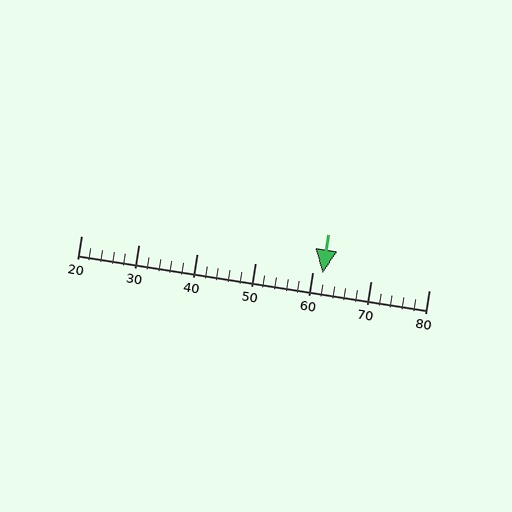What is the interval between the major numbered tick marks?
The major tick marks are spaced 10 units apart.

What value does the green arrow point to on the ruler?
The green arrow points to approximately 62.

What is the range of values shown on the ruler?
The ruler shows values from 20 to 80.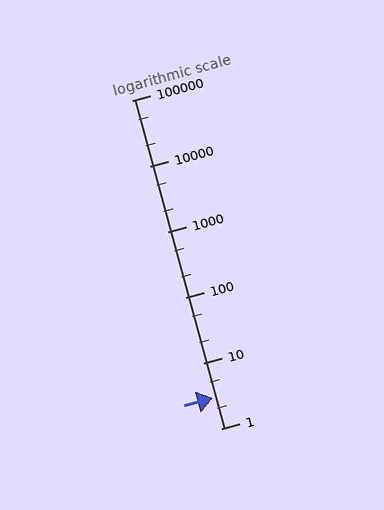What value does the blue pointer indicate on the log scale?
The pointer indicates approximately 2.9.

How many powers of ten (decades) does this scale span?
The scale spans 5 decades, from 1 to 100000.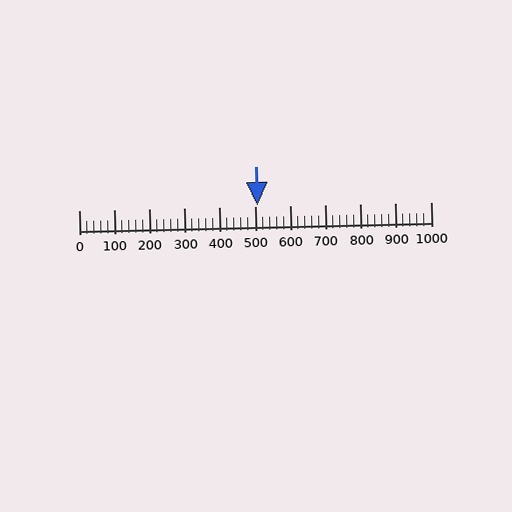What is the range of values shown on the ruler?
The ruler shows values from 0 to 1000.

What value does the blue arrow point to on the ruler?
The blue arrow points to approximately 508.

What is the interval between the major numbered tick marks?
The major tick marks are spaced 100 units apart.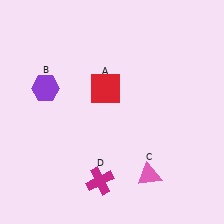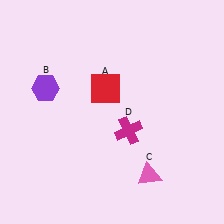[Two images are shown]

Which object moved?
The magenta cross (D) moved up.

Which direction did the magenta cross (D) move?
The magenta cross (D) moved up.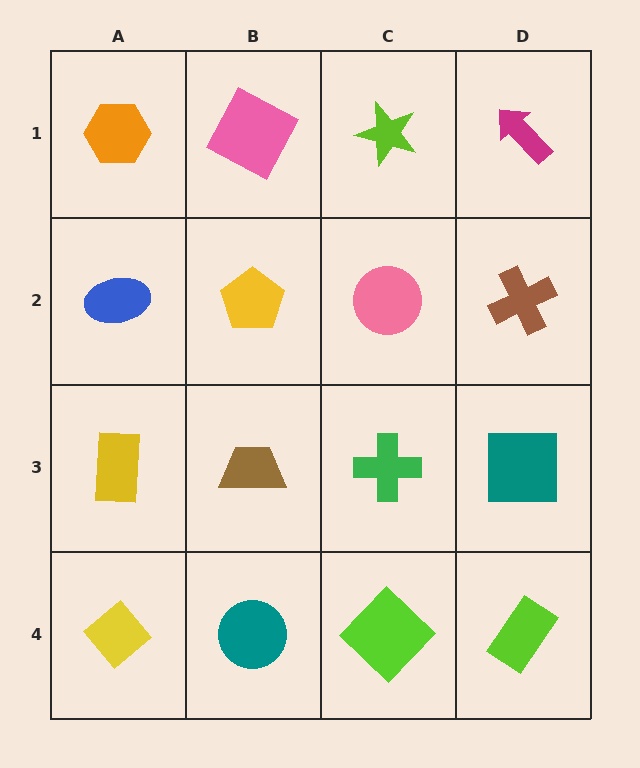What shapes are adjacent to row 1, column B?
A yellow pentagon (row 2, column B), an orange hexagon (row 1, column A), a lime star (row 1, column C).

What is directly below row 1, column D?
A brown cross.